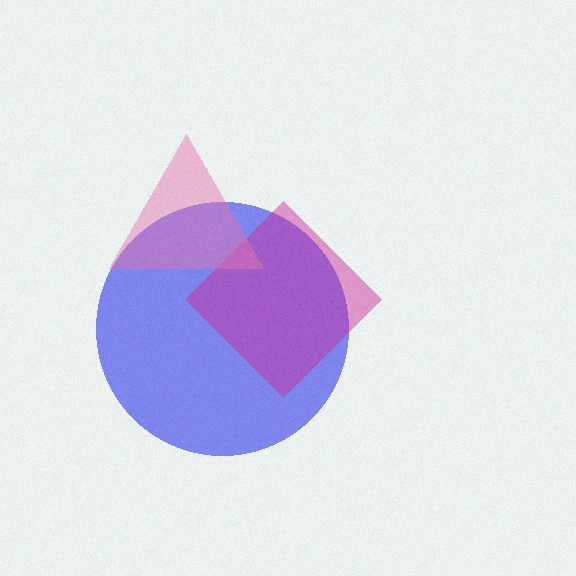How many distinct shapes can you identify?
There are 3 distinct shapes: a blue circle, a magenta diamond, a pink triangle.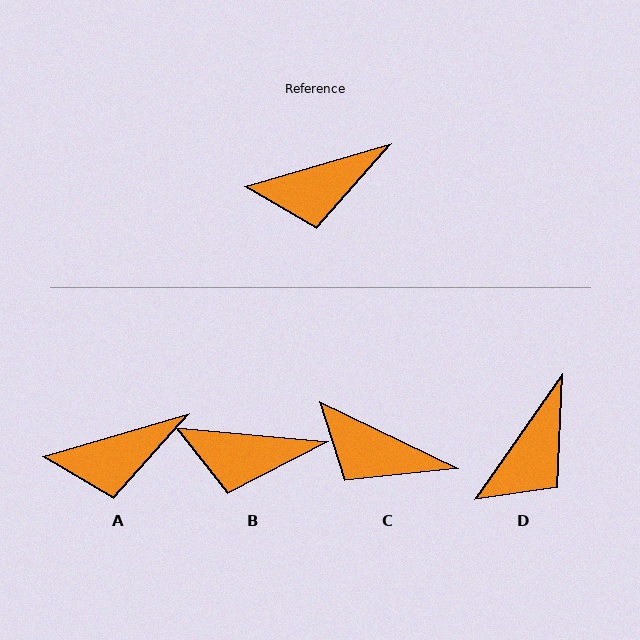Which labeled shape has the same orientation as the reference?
A.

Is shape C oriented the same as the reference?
No, it is off by about 42 degrees.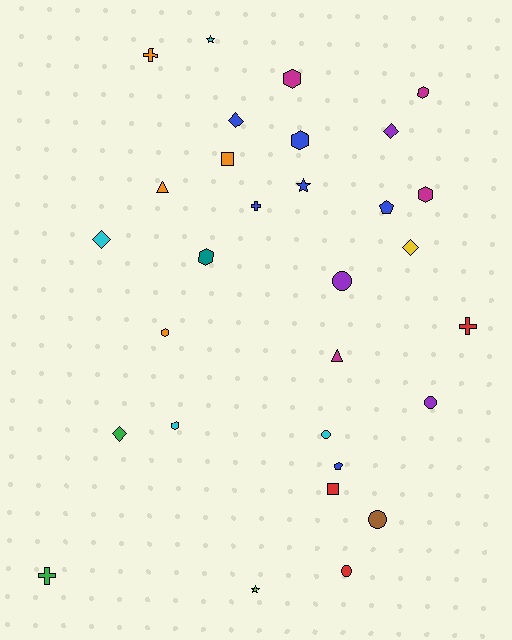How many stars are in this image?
There are 3 stars.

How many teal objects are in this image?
There is 1 teal object.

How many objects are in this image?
There are 30 objects.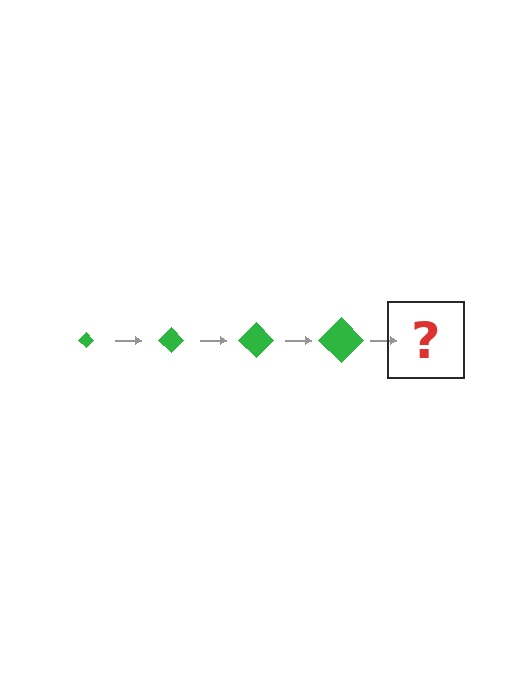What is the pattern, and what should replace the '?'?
The pattern is that the diamond gets progressively larger each step. The '?' should be a green diamond, larger than the previous one.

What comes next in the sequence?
The next element should be a green diamond, larger than the previous one.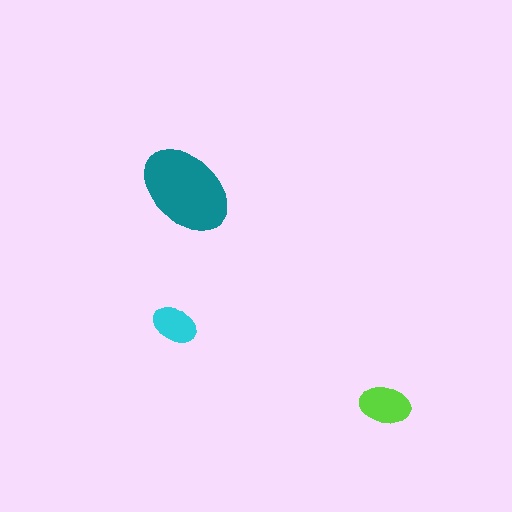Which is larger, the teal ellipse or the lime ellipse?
The teal one.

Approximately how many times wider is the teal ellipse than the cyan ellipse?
About 2 times wider.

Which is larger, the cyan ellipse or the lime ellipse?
The lime one.